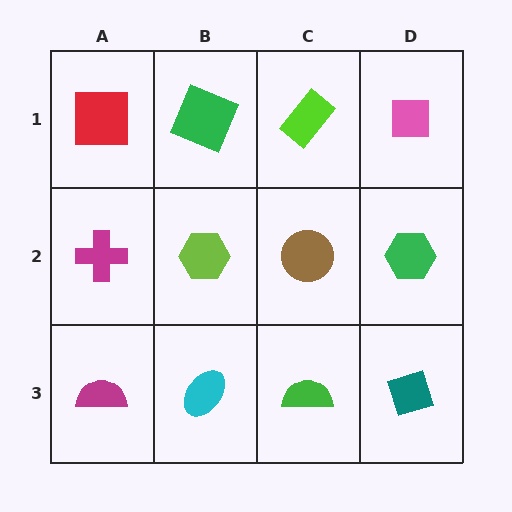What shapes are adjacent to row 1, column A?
A magenta cross (row 2, column A), a green square (row 1, column B).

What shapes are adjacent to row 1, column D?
A green hexagon (row 2, column D), a lime rectangle (row 1, column C).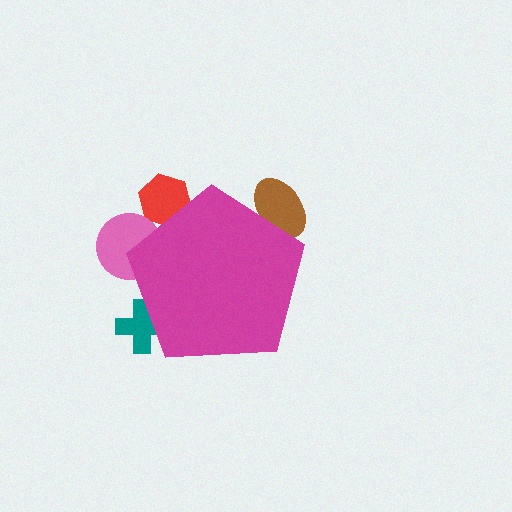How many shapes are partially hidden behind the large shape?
4 shapes are partially hidden.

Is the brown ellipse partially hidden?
Yes, the brown ellipse is partially hidden behind the magenta pentagon.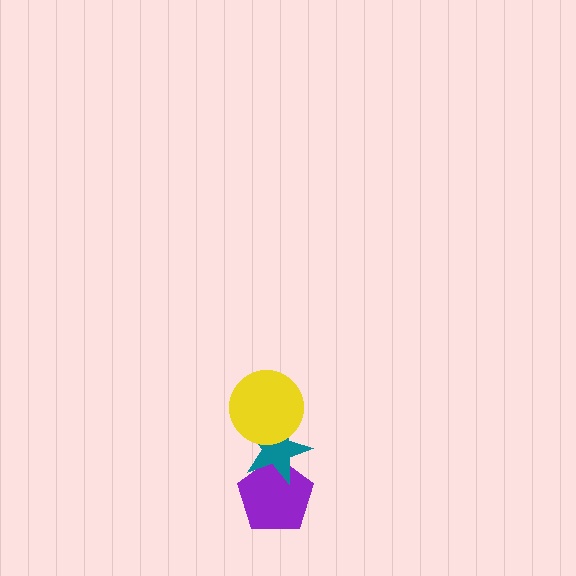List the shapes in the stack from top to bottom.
From top to bottom: the yellow circle, the teal star, the purple pentagon.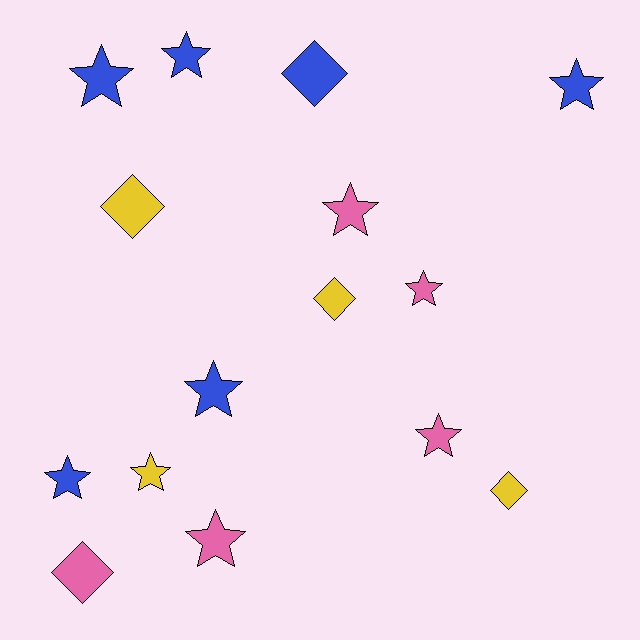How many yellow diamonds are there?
There are 3 yellow diamonds.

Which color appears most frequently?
Blue, with 6 objects.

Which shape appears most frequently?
Star, with 10 objects.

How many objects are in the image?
There are 15 objects.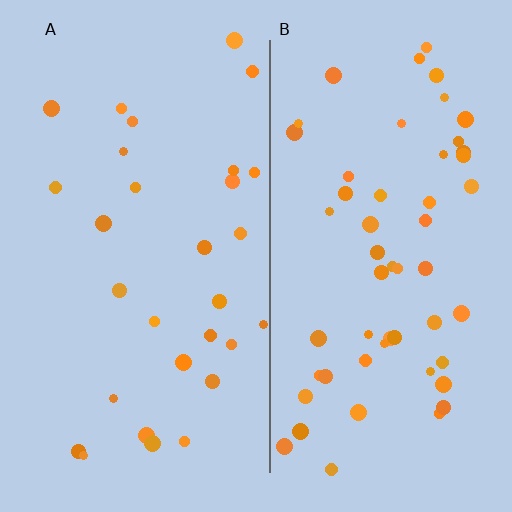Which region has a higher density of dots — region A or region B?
B (the right).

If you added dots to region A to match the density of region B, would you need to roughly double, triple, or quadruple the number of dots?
Approximately double.